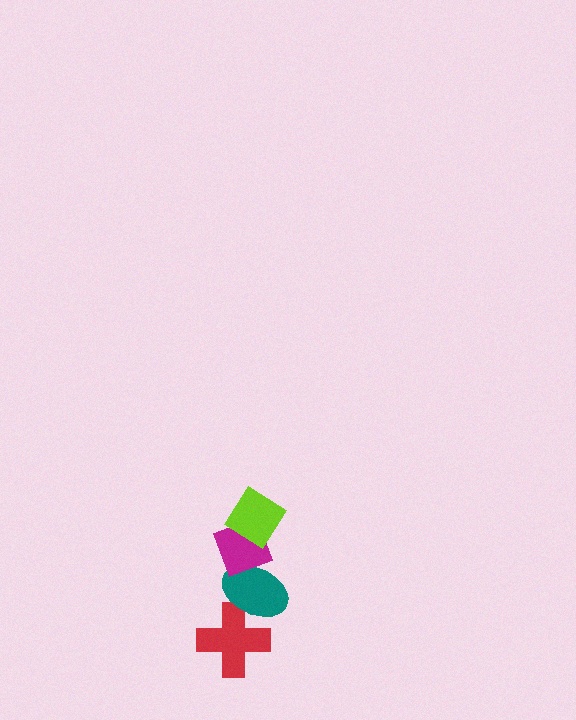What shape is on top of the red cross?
The teal ellipse is on top of the red cross.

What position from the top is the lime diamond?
The lime diamond is 1st from the top.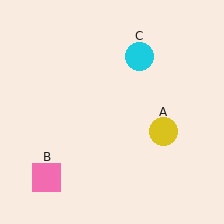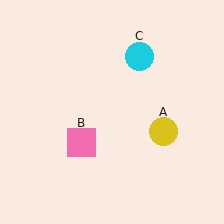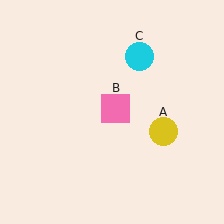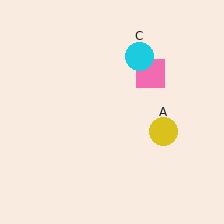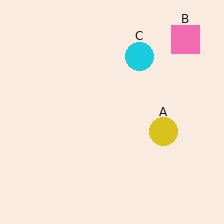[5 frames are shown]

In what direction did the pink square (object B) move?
The pink square (object B) moved up and to the right.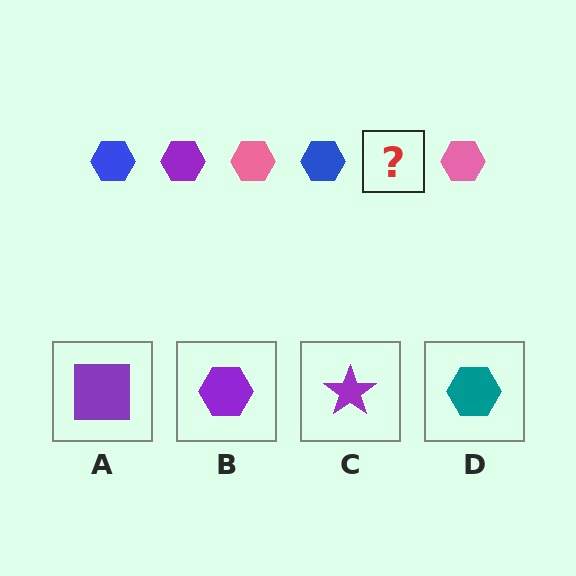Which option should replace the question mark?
Option B.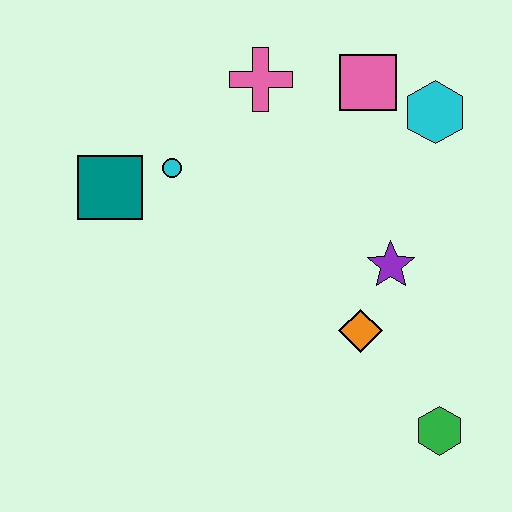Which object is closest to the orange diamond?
The purple star is closest to the orange diamond.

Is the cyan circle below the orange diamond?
No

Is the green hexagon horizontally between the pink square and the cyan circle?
No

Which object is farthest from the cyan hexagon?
The teal square is farthest from the cyan hexagon.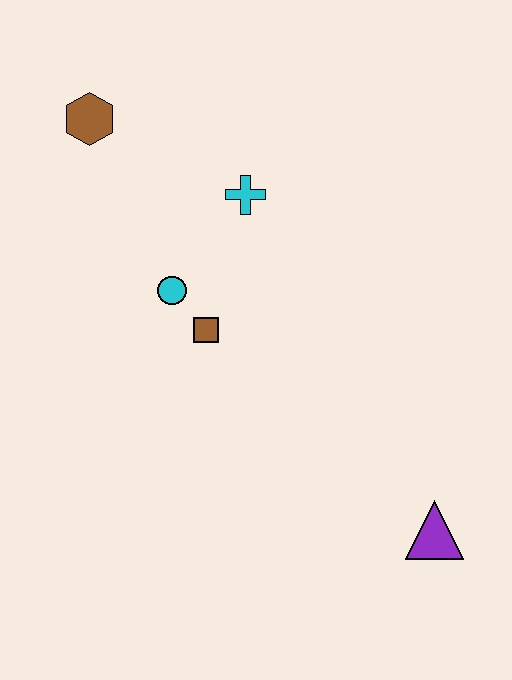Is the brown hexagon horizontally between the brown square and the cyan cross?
No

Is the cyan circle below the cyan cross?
Yes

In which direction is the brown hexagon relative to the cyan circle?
The brown hexagon is above the cyan circle.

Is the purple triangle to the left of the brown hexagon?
No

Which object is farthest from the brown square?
The purple triangle is farthest from the brown square.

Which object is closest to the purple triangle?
The brown square is closest to the purple triangle.